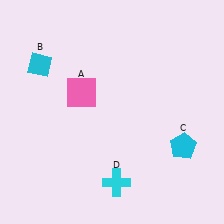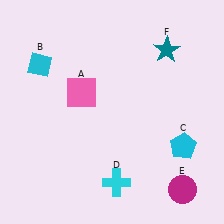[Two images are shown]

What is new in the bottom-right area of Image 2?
A magenta circle (E) was added in the bottom-right area of Image 2.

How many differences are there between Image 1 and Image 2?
There are 2 differences between the two images.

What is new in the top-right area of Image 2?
A teal star (F) was added in the top-right area of Image 2.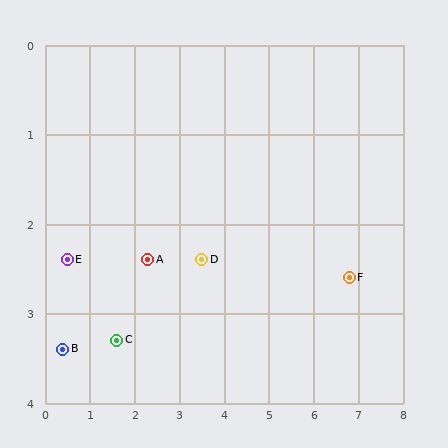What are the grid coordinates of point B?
Point B is at approximately (0.4, 3.4).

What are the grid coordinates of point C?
Point C is at approximately (1.6, 3.3).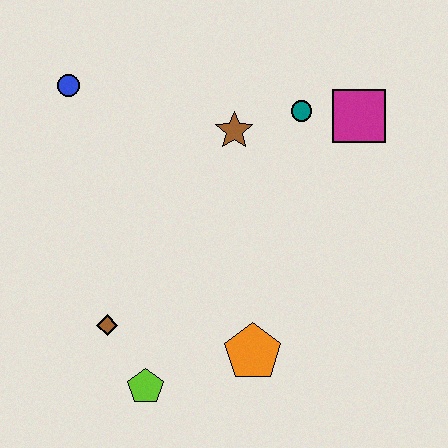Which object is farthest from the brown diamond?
The magenta square is farthest from the brown diamond.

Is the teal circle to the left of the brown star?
No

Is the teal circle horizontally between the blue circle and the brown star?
No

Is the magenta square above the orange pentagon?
Yes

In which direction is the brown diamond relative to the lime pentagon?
The brown diamond is above the lime pentagon.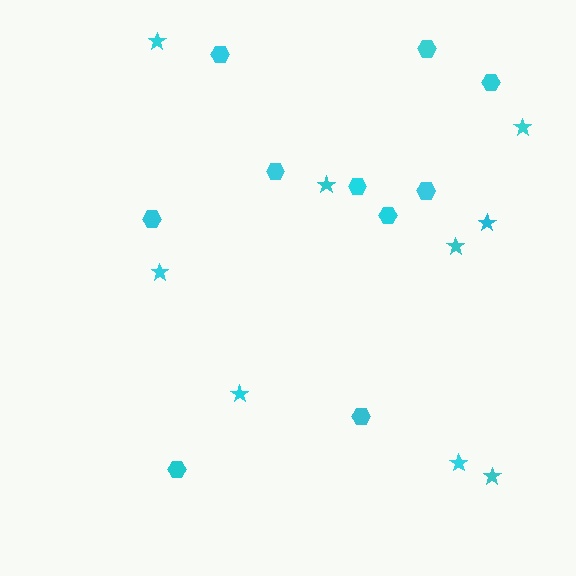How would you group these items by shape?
There are 2 groups: one group of stars (9) and one group of hexagons (10).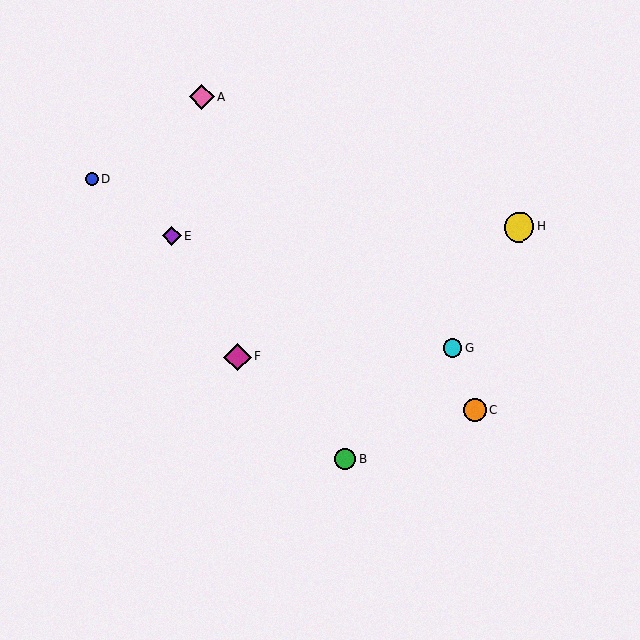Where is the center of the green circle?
The center of the green circle is at (345, 459).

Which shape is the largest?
The yellow circle (labeled H) is the largest.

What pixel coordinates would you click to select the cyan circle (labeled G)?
Click at (453, 348) to select the cyan circle G.